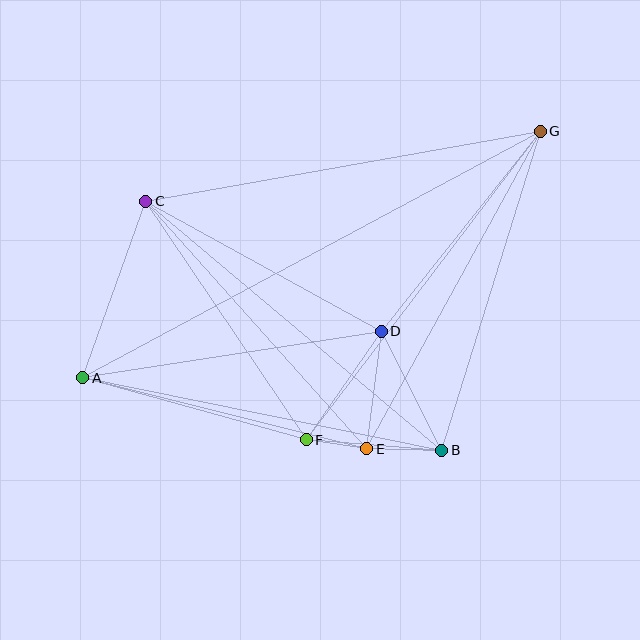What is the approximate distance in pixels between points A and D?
The distance between A and D is approximately 302 pixels.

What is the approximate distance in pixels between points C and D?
The distance between C and D is approximately 269 pixels.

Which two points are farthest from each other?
Points A and G are farthest from each other.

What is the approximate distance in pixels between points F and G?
The distance between F and G is approximately 387 pixels.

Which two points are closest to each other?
Points E and F are closest to each other.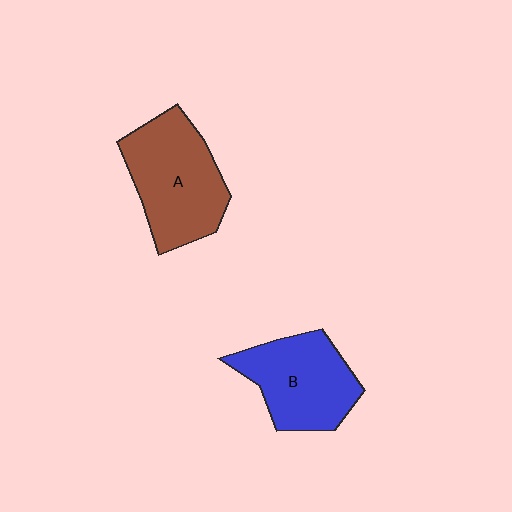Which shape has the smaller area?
Shape B (blue).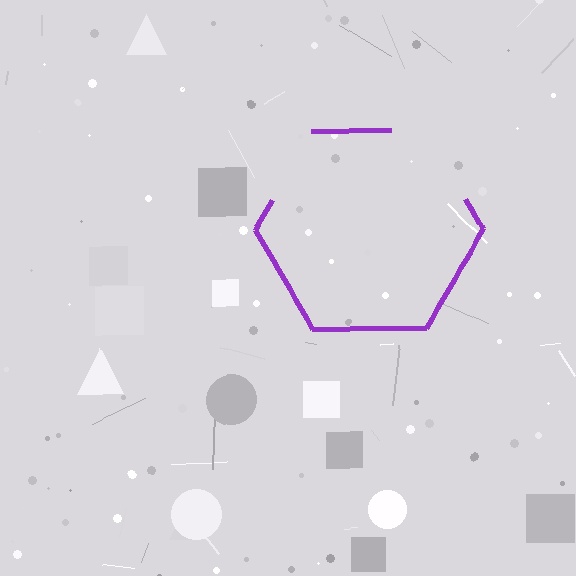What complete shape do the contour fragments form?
The contour fragments form a hexagon.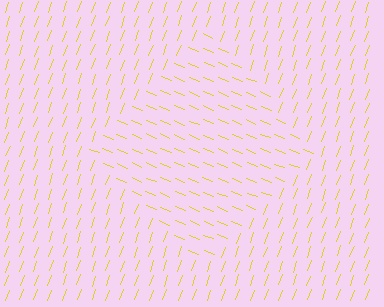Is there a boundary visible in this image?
Yes, there is a texture boundary formed by a change in line orientation.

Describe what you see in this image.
The image is filled with small yellow line segments. A diamond region in the image has lines oriented differently from the surrounding lines, creating a visible texture boundary.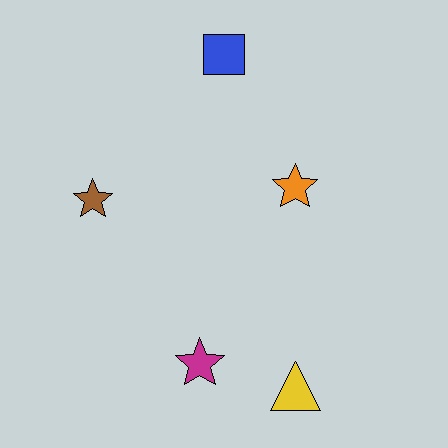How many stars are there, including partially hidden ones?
There are 3 stars.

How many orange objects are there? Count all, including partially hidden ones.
There is 1 orange object.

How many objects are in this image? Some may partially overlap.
There are 5 objects.